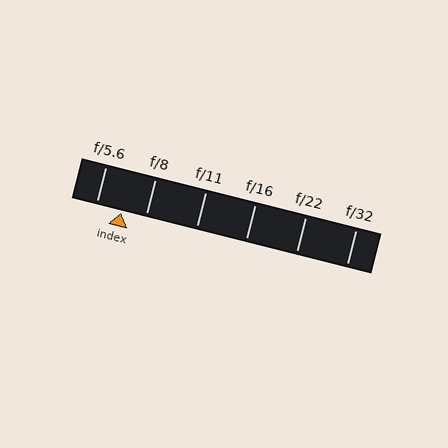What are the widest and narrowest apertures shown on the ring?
The widest aperture shown is f/5.6 and the narrowest is f/32.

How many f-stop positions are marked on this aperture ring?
There are 6 f-stop positions marked.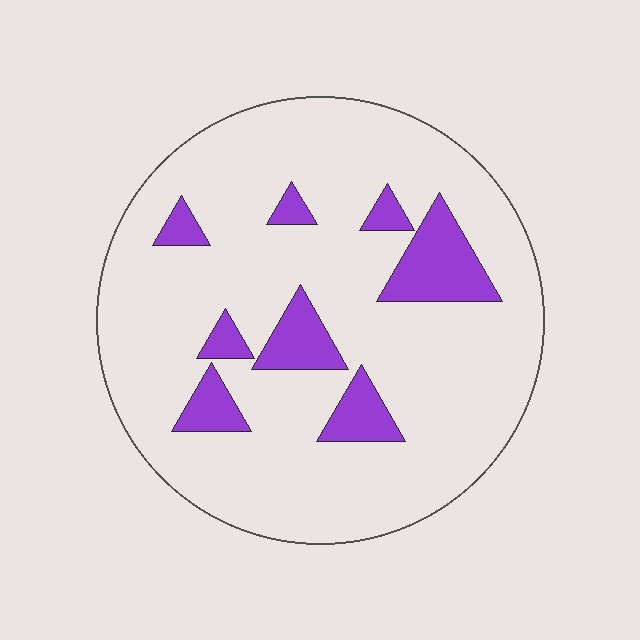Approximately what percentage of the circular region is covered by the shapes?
Approximately 15%.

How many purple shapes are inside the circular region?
8.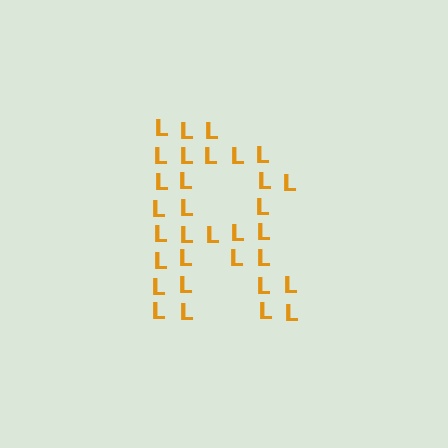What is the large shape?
The large shape is the letter R.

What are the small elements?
The small elements are letter L's.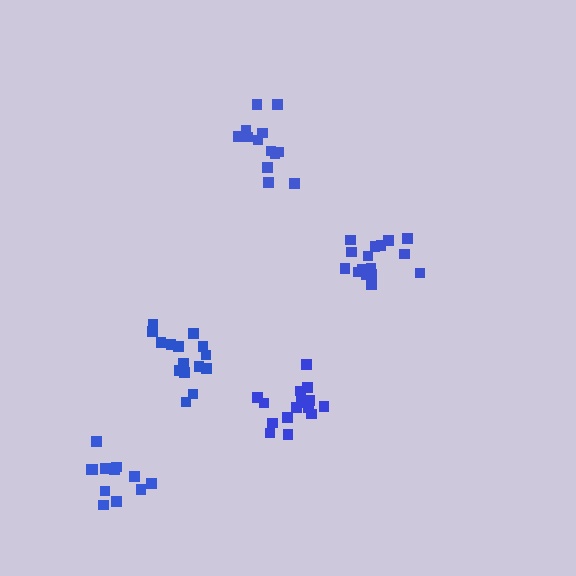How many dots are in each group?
Group 1: 12 dots, Group 2: 13 dots, Group 3: 15 dots, Group 4: 16 dots, Group 5: 16 dots (72 total).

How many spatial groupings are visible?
There are 5 spatial groupings.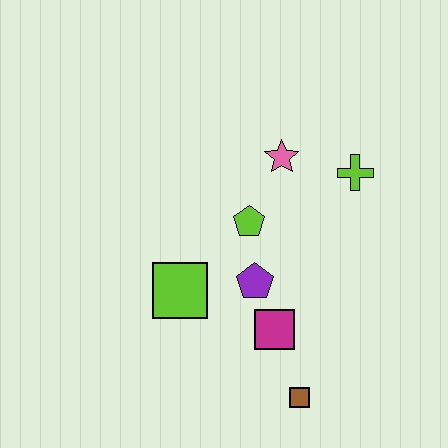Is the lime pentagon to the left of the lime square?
No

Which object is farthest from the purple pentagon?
The lime cross is farthest from the purple pentagon.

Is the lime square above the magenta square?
Yes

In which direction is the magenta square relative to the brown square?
The magenta square is above the brown square.